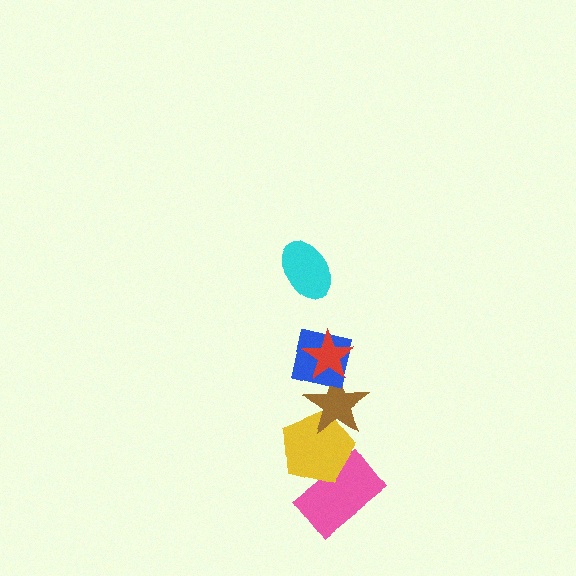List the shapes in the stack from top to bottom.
From top to bottom: the cyan ellipse, the red star, the blue square, the brown star, the yellow pentagon, the pink rectangle.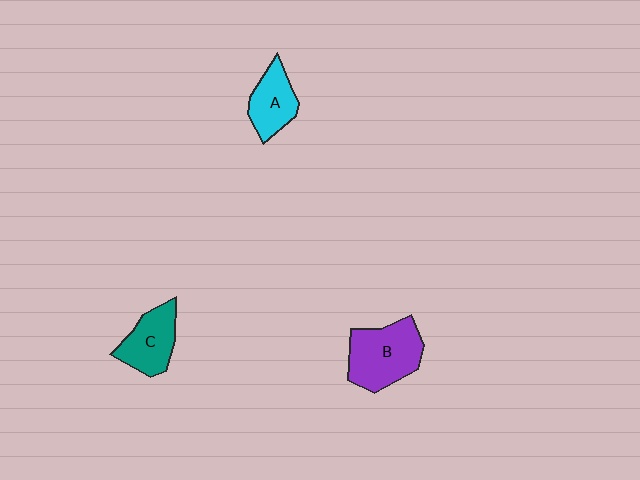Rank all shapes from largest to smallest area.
From largest to smallest: B (purple), C (teal), A (cyan).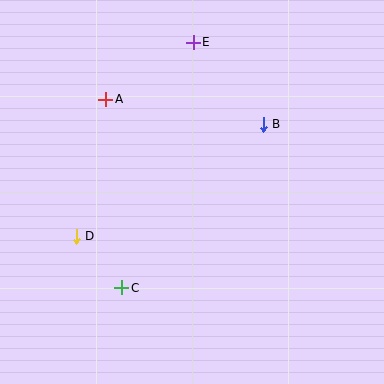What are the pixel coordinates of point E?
Point E is at (193, 42).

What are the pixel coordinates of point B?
Point B is at (263, 124).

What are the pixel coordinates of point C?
Point C is at (122, 288).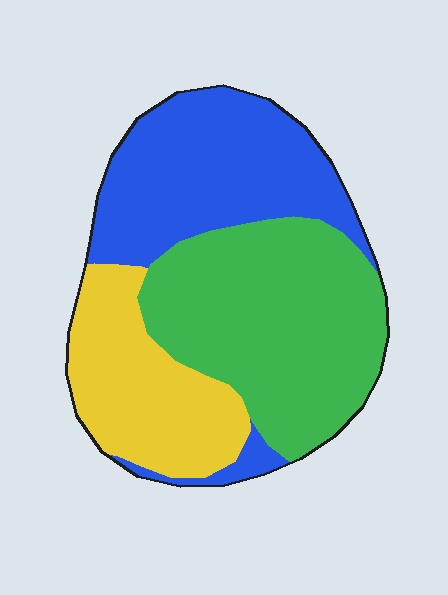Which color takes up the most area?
Green, at roughly 40%.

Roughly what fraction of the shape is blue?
Blue takes up about one third (1/3) of the shape.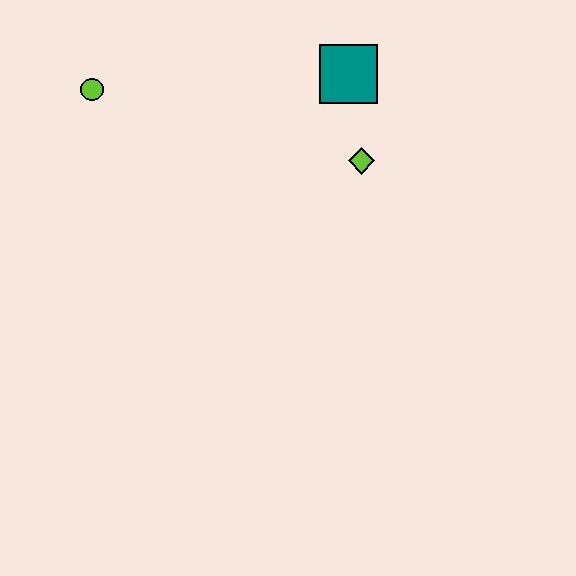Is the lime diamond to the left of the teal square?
No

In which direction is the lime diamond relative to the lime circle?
The lime diamond is to the right of the lime circle.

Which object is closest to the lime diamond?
The teal square is closest to the lime diamond.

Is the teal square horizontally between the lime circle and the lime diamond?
Yes